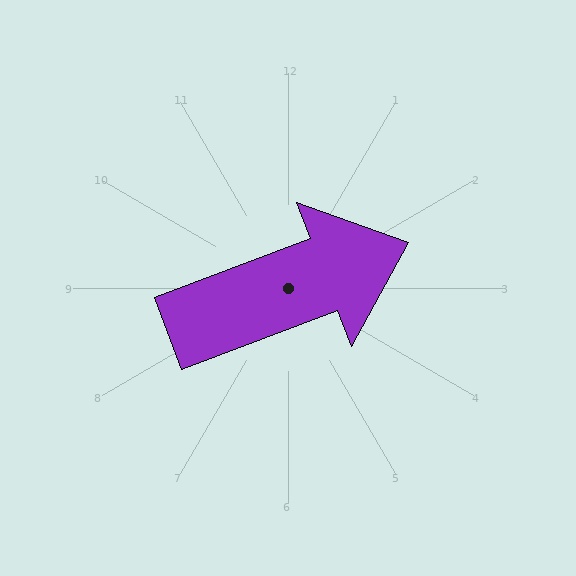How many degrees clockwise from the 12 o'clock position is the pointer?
Approximately 69 degrees.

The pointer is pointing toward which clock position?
Roughly 2 o'clock.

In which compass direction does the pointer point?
East.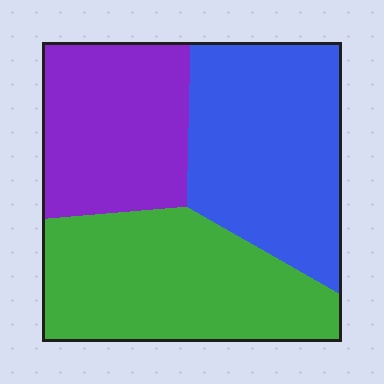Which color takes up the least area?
Purple, at roughly 30%.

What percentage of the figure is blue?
Blue takes up about three eighths (3/8) of the figure.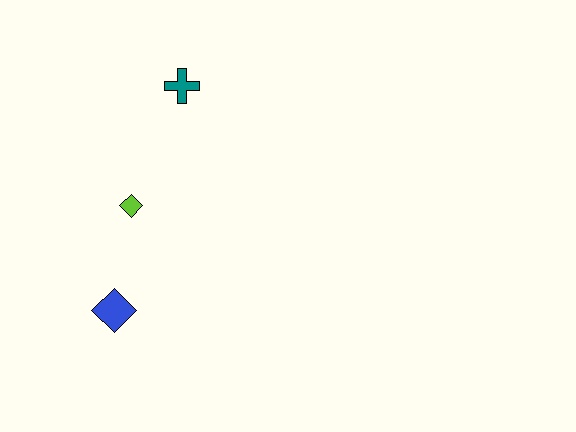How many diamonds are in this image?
There are 2 diamonds.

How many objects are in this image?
There are 3 objects.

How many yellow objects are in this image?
There are no yellow objects.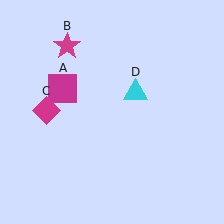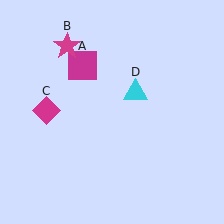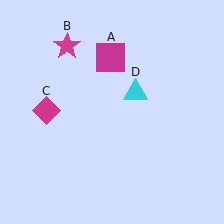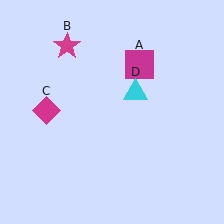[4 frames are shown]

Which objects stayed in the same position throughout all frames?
Magenta star (object B) and magenta diamond (object C) and cyan triangle (object D) remained stationary.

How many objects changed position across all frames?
1 object changed position: magenta square (object A).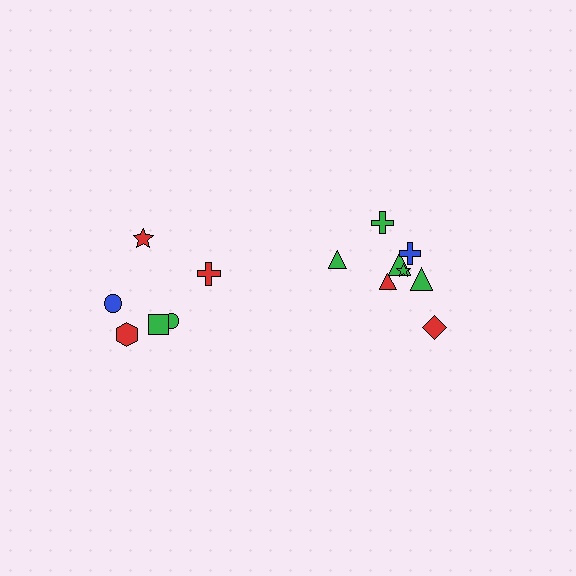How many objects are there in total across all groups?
There are 14 objects.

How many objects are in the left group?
There are 6 objects.